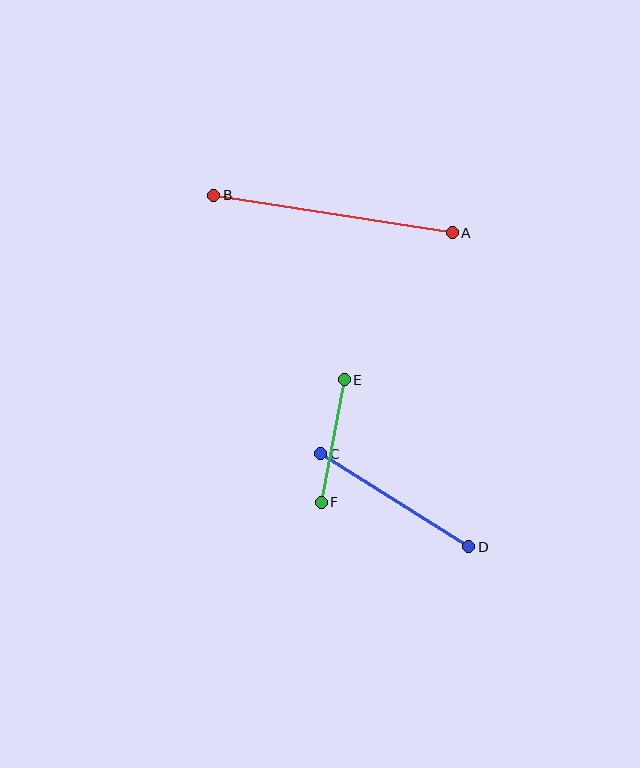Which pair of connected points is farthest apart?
Points A and B are farthest apart.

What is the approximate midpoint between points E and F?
The midpoint is at approximately (333, 441) pixels.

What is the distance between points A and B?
The distance is approximately 241 pixels.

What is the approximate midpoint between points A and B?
The midpoint is at approximately (333, 214) pixels.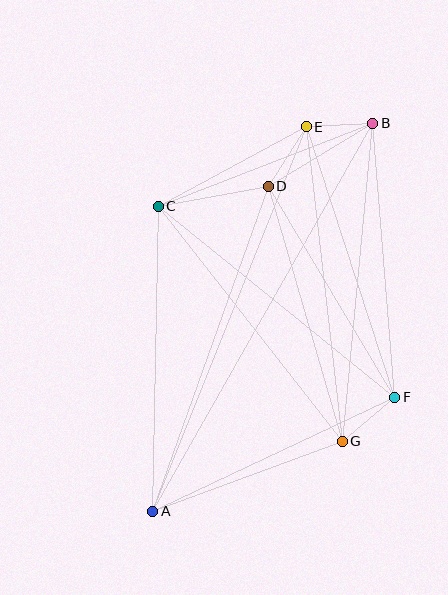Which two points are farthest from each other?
Points A and B are farthest from each other.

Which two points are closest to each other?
Points B and E are closest to each other.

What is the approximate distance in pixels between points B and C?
The distance between B and C is approximately 230 pixels.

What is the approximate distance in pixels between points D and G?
The distance between D and G is approximately 266 pixels.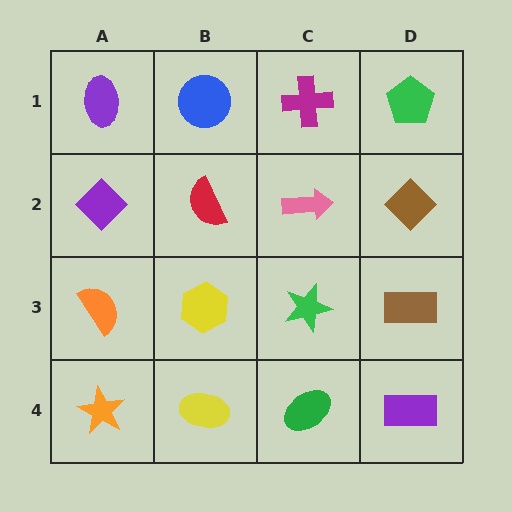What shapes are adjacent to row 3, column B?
A red semicircle (row 2, column B), a yellow ellipse (row 4, column B), an orange semicircle (row 3, column A), a green star (row 3, column C).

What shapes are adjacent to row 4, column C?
A green star (row 3, column C), a yellow ellipse (row 4, column B), a purple rectangle (row 4, column D).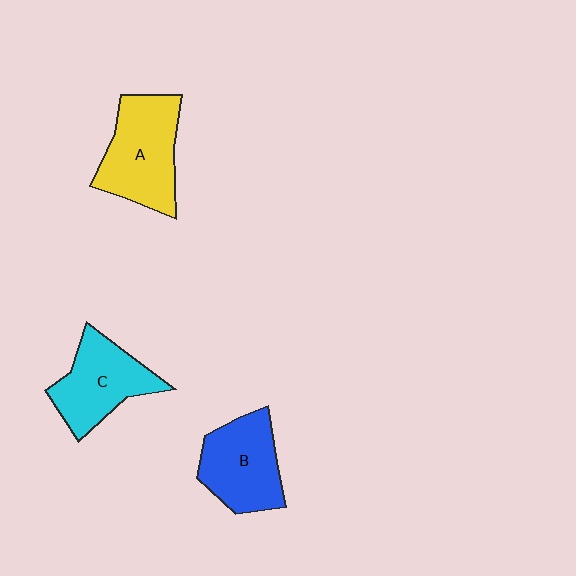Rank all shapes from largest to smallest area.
From largest to smallest: A (yellow), B (blue), C (cyan).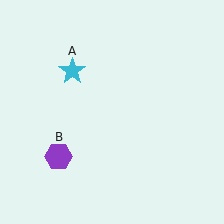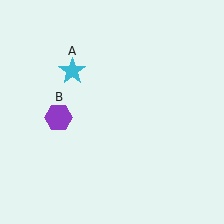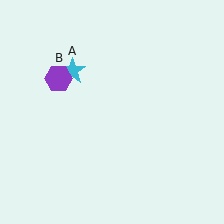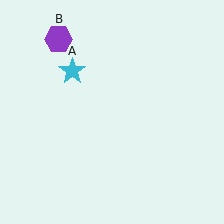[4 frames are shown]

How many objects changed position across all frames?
1 object changed position: purple hexagon (object B).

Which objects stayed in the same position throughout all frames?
Cyan star (object A) remained stationary.